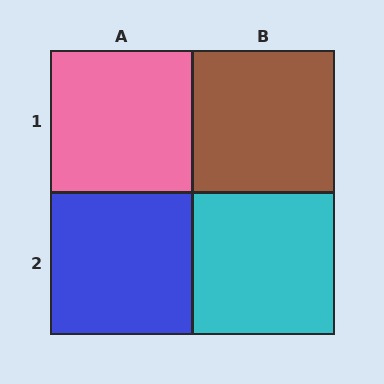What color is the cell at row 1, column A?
Pink.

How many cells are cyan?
1 cell is cyan.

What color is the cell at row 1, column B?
Brown.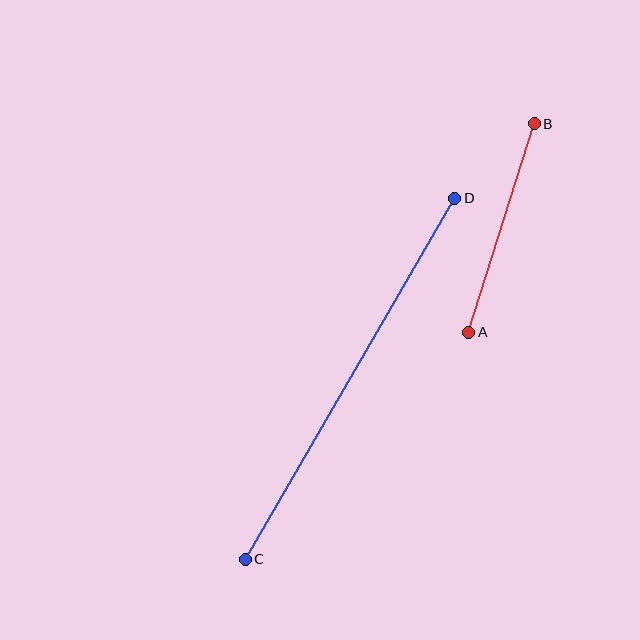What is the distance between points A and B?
The distance is approximately 218 pixels.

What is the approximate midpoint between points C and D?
The midpoint is at approximately (350, 379) pixels.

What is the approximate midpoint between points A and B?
The midpoint is at approximately (501, 228) pixels.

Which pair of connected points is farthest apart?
Points C and D are farthest apart.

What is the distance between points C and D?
The distance is approximately 417 pixels.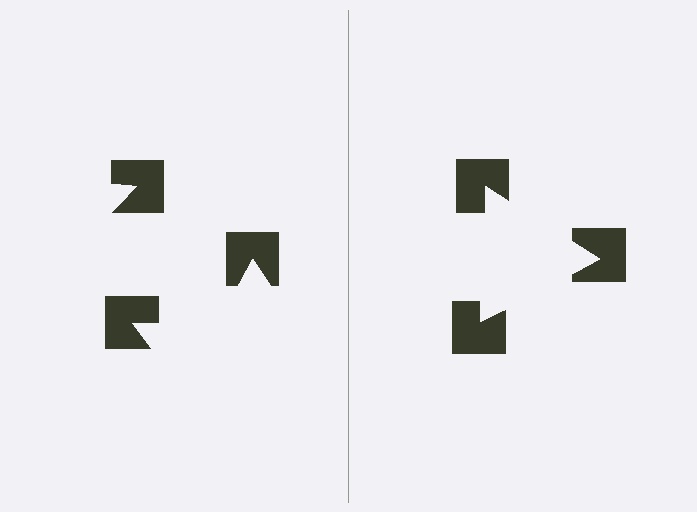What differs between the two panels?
The notched squares are positioned identically on both sides; only the wedge orientations differ. On the right they align to a triangle; on the left they are misaligned.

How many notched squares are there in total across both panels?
6 — 3 on each side.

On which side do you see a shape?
An illusory triangle appears on the right side. On the left side the wedge cuts are rotated, so no coherent shape forms.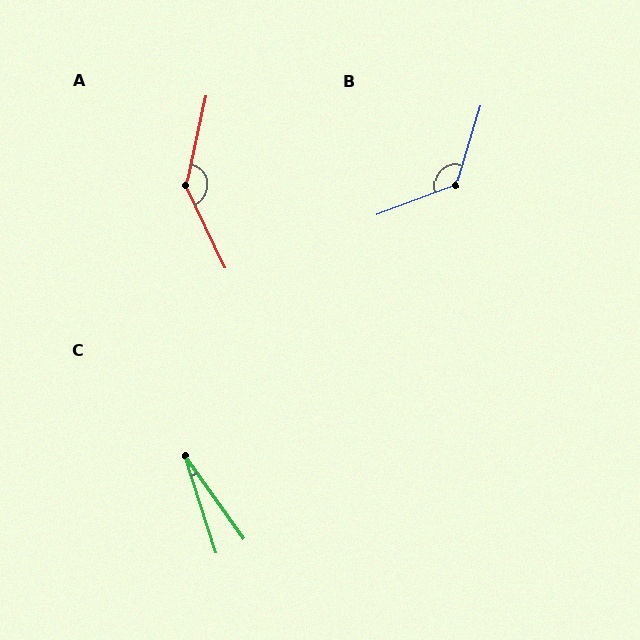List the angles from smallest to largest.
C (17°), B (128°), A (142°).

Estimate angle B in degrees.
Approximately 128 degrees.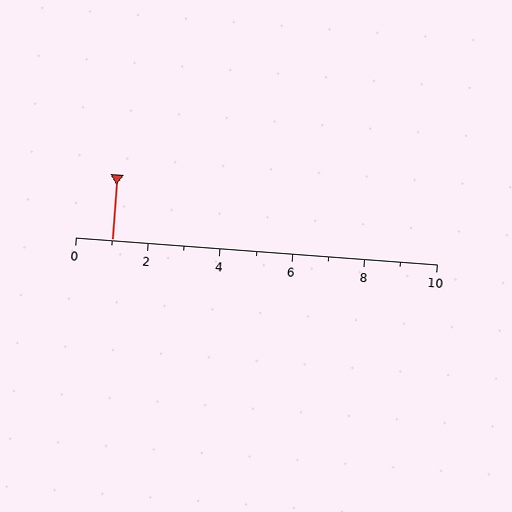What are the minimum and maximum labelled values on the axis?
The axis runs from 0 to 10.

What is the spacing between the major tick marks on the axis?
The major ticks are spaced 2 apart.